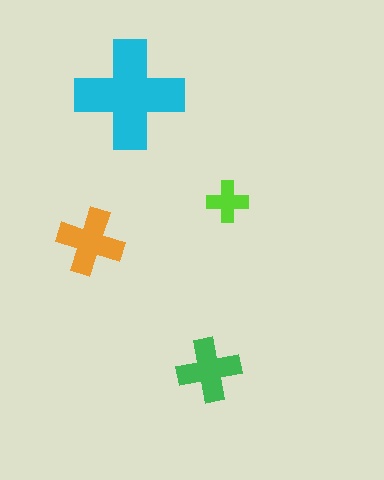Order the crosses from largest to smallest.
the cyan one, the orange one, the green one, the lime one.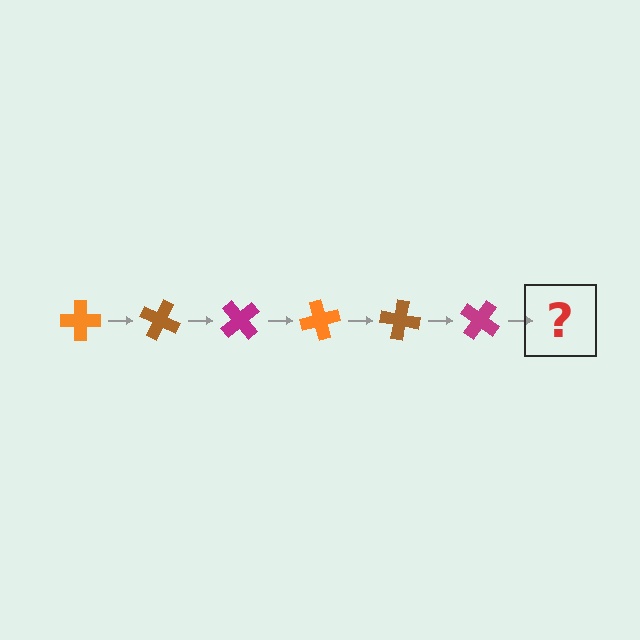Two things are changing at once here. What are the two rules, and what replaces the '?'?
The two rules are that it rotates 25 degrees each step and the color cycles through orange, brown, and magenta. The '?' should be an orange cross, rotated 150 degrees from the start.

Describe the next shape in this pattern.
It should be an orange cross, rotated 150 degrees from the start.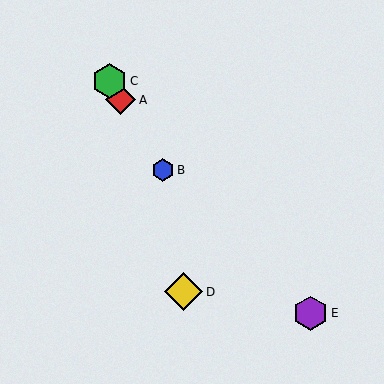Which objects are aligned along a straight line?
Objects A, B, C are aligned along a straight line.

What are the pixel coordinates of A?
Object A is at (121, 100).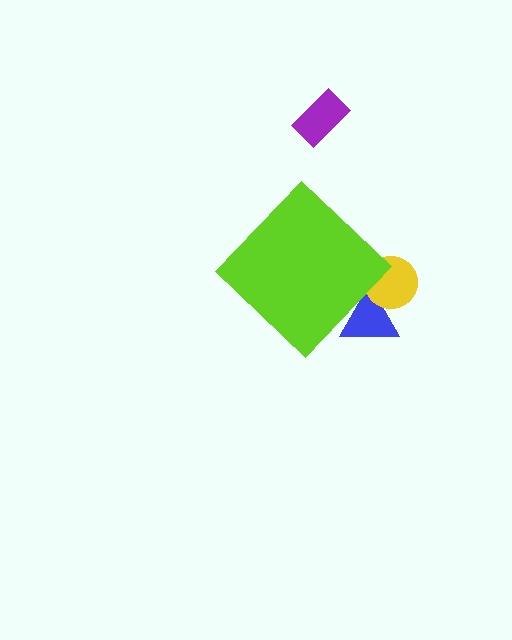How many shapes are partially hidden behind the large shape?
2 shapes are partially hidden.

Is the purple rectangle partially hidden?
No, the purple rectangle is fully visible.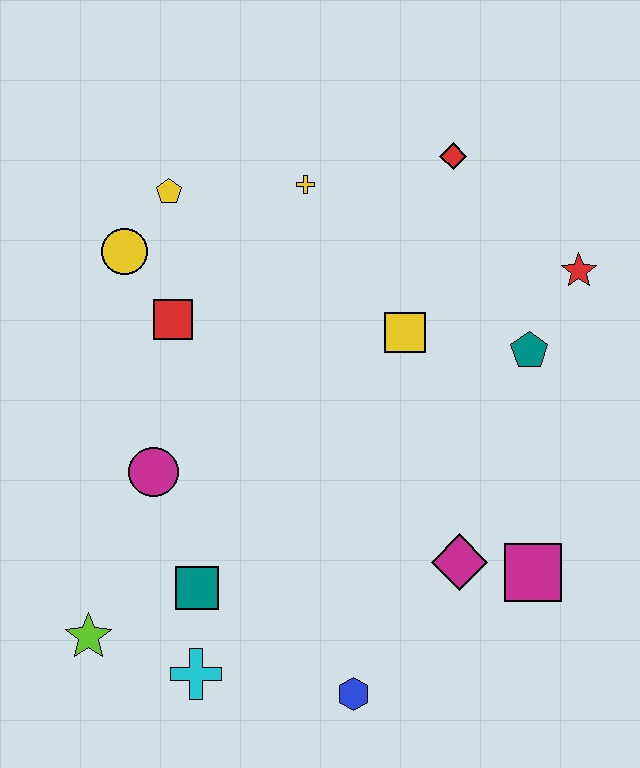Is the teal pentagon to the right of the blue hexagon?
Yes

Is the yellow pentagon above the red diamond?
No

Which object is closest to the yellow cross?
The yellow pentagon is closest to the yellow cross.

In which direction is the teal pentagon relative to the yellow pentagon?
The teal pentagon is to the right of the yellow pentagon.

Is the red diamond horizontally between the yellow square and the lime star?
No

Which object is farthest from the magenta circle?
The red star is farthest from the magenta circle.